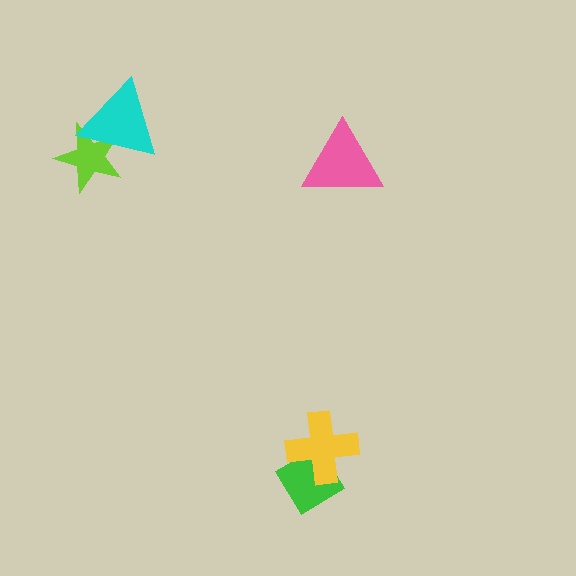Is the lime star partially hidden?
Yes, it is partially covered by another shape.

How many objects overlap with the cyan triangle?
1 object overlaps with the cyan triangle.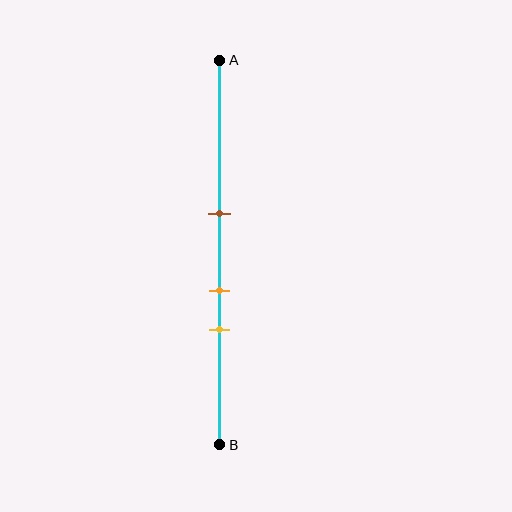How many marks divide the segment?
There are 3 marks dividing the segment.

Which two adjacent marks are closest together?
The orange and yellow marks are the closest adjacent pair.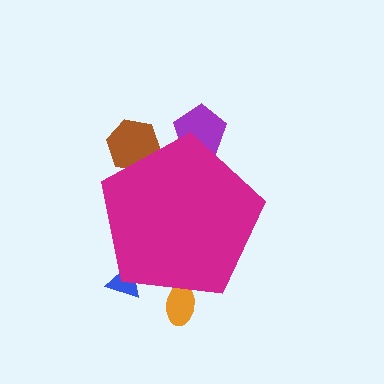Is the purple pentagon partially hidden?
Yes, the purple pentagon is partially hidden behind the magenta pentagon.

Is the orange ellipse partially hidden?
Yes, the orange ellipse is partially hidden behind the magenta pentagon.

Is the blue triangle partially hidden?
Yes, the blue triangle is partially hidden behind the magenta pentagon.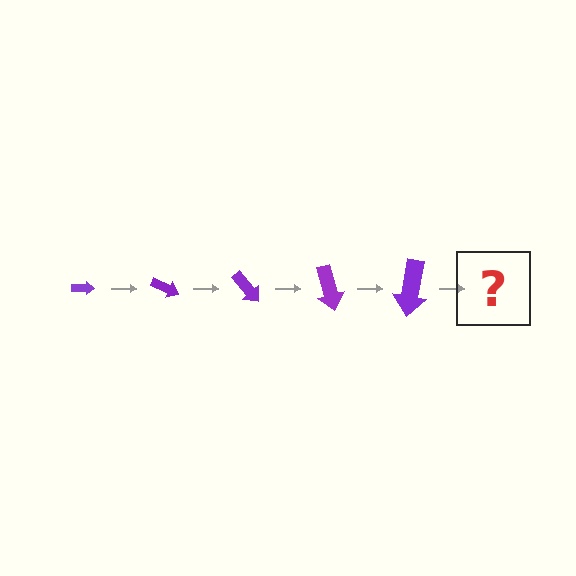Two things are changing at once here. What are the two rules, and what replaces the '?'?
The two rules are that the arrow grows larger each step and it rotates 25 degrees each step. The '?' should be an arrow, larger than the previous one and rotated 125 degrees from the start.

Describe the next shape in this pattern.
It should be an arrow, larger than the previous one and rotated 125 degrees from the start.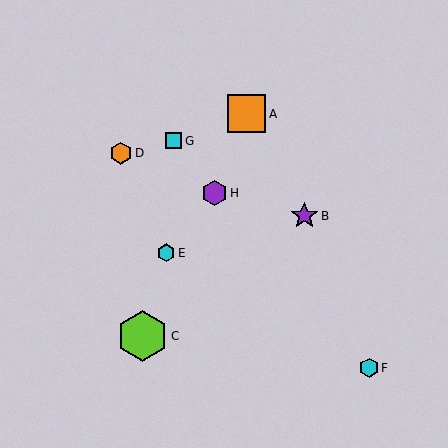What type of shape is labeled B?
Shape B is a purple star.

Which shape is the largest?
The lime hexagon (labeled C) is the largest.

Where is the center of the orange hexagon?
The center of the orange hexagon is at (121, 153).